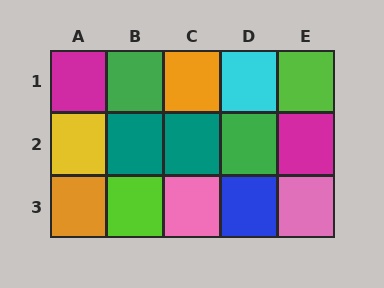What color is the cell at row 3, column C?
Pink.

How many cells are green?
2 cells are green.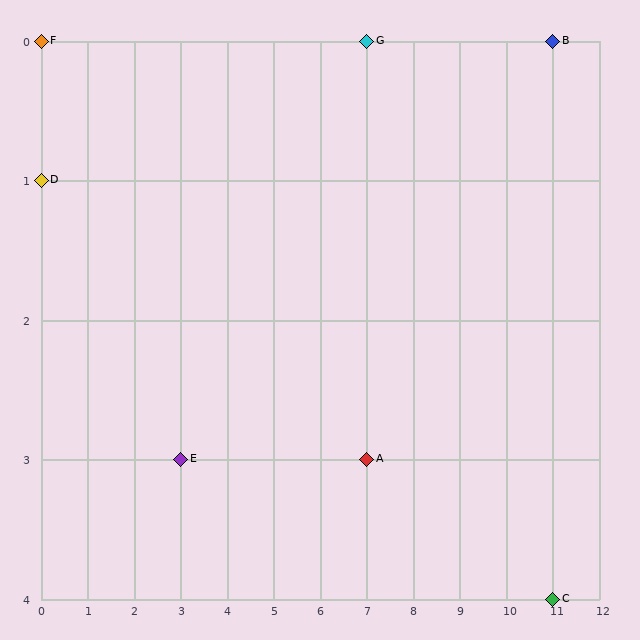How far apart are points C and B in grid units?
Points C and B are 4 rows apart.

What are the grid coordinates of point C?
Point C is at grid coordinates (11, 4).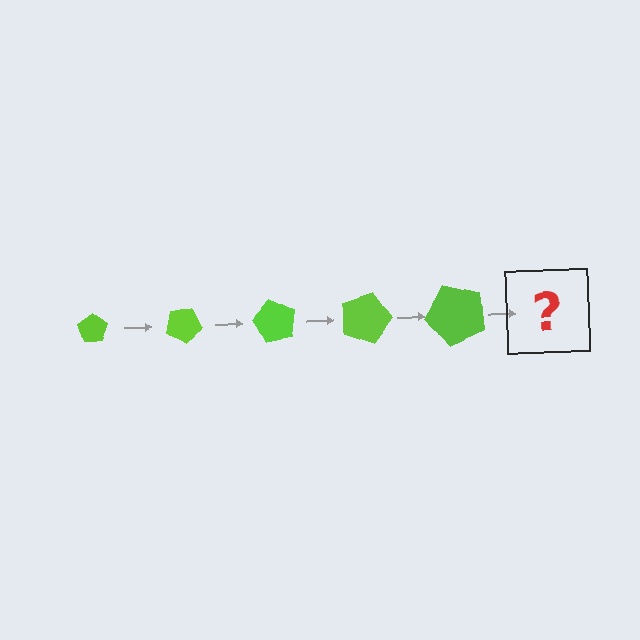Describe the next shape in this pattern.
It should be a pentagon, larger than the previous one and rotated 150 degrees from the start.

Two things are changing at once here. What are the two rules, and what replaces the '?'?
The two rules are that the pentagon grows larger each step and it rotates 30 degrees each step. The '?' should be a pentagon, larger than the previous one and rotated 150 degrees from the start.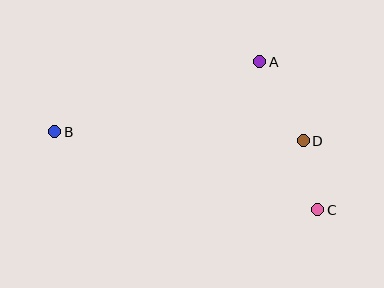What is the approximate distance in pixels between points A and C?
The distance between A and C is approximately 159 pixels.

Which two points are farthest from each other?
Points B and C are farthest from each other.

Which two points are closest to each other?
Points C and D are closest to each other.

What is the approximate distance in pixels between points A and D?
The distance between A and D is approximately 90 pixels.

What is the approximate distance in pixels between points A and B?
The distance between A and B is approximately 216 pixels.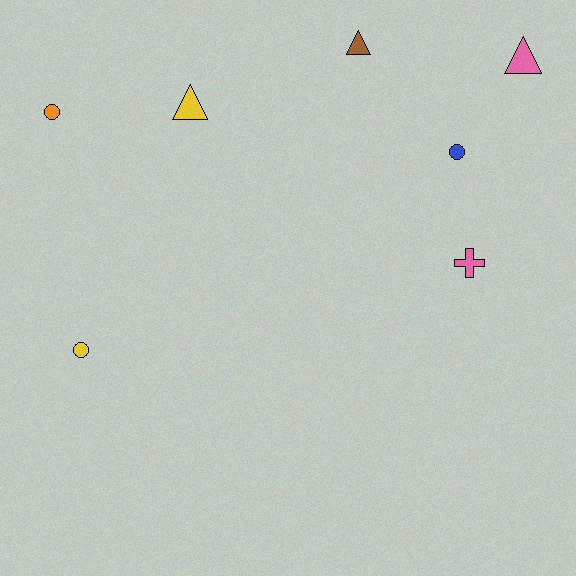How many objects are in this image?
There are 7 objects.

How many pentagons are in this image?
There are no pentagons.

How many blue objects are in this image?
There is 1 blue object.